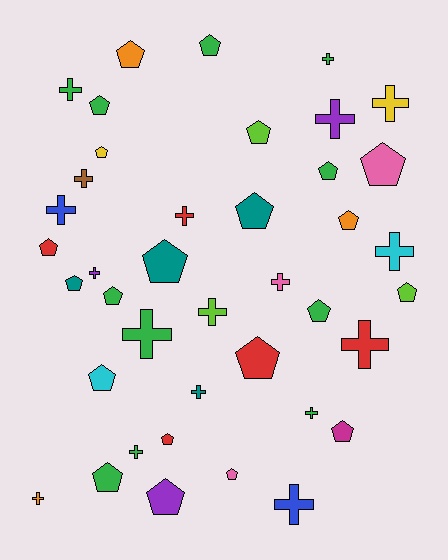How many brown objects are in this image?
There is 1 brown object.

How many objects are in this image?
There are 40 objects.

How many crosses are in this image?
There are 18 crosses.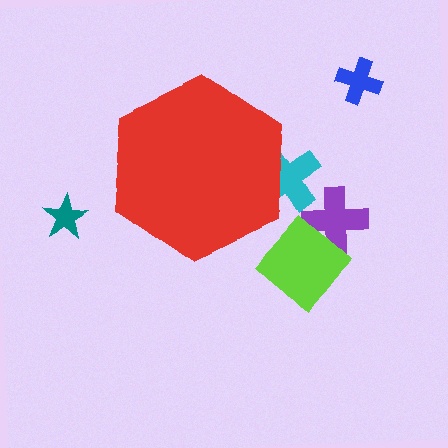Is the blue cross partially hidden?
No, the blue cross is fully visible.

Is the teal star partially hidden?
No, the teal star is fully visible.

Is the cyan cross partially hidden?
Yes, the cyan cross is partially hidden behind the red hexagon.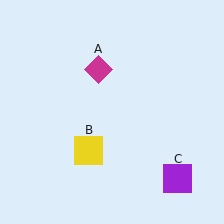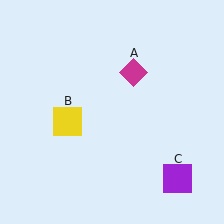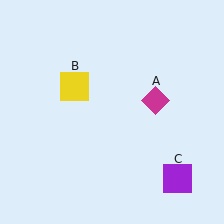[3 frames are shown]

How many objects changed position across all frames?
2 objects changed position: magenta diamond (object A), yellow square (object B).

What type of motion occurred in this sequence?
The magenta diamond (object A), yellow square (object B) rotated clockwise around the center of the scene.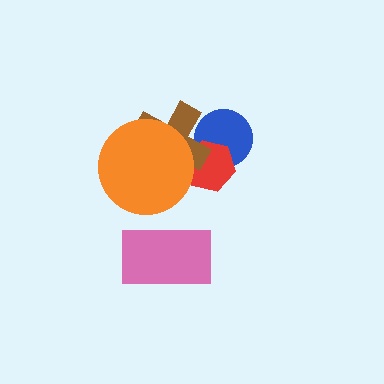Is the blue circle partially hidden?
Yes, it is partially covered by another shape.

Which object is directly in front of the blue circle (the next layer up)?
The red hexagon is directly in front of the blue circle.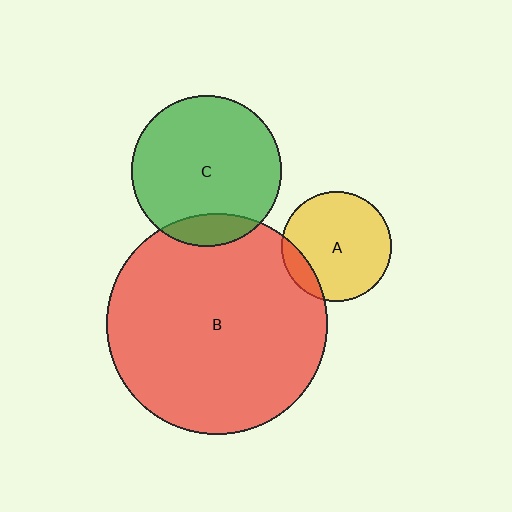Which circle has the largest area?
Circle B (red).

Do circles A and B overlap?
Yes.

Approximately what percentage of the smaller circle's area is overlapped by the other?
Approximately 15%.